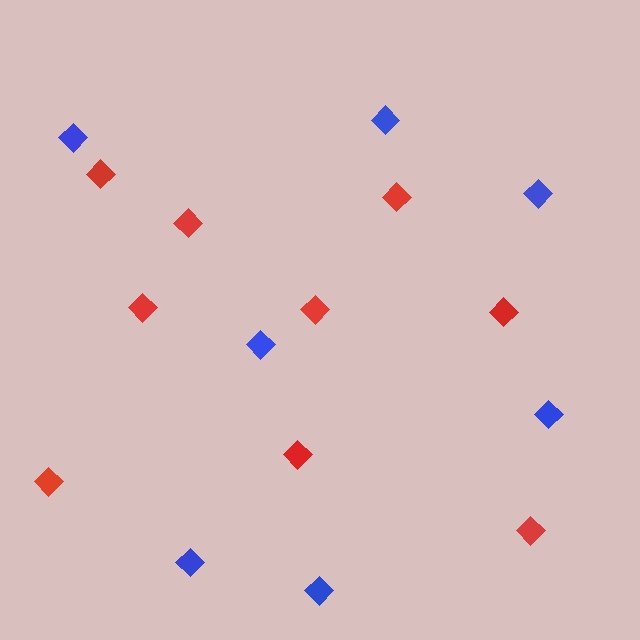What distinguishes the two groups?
There are 2 groups: one group of red diamonds (9) and one group of blue diamonds (7).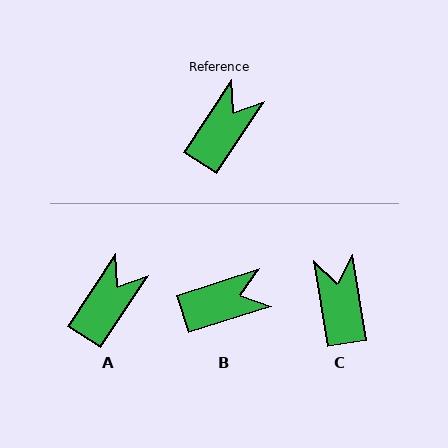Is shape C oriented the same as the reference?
No, it is off by about 43 degrees.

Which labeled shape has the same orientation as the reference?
A.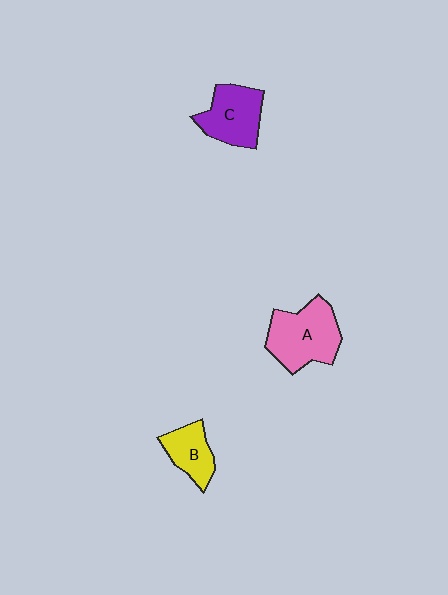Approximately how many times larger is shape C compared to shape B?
Approximately 1.4 times.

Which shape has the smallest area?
Shape B (yellow).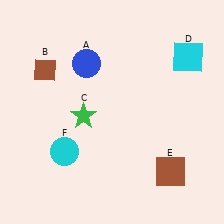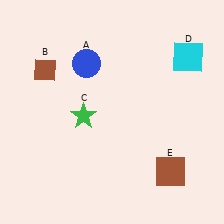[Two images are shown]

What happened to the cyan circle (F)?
The cyan circle (F) was removed in Image 2. It was in the bottom-left area of Image 1.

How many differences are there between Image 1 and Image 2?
There is 1 difference between the two images.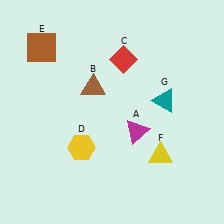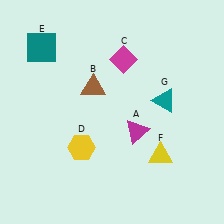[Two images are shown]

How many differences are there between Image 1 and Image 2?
There are 2 differences between the two images.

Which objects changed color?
C changed from red to magenta. E changed from brown to teal.